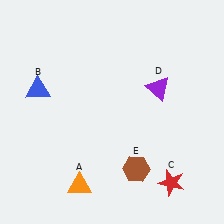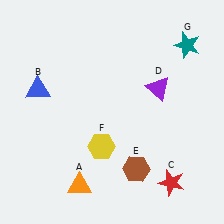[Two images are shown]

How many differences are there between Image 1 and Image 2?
There are 2 differences between the two images.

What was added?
A yellow hexagon (F), a teal star (G) were added in Image 2.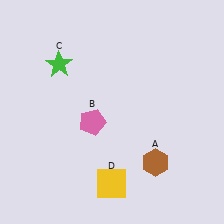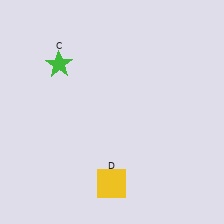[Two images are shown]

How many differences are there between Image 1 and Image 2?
There are 2 differences between the two images.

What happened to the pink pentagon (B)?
The pink pentagon (B) was removed in Image 2. It was in the bottom-left area of Image 1.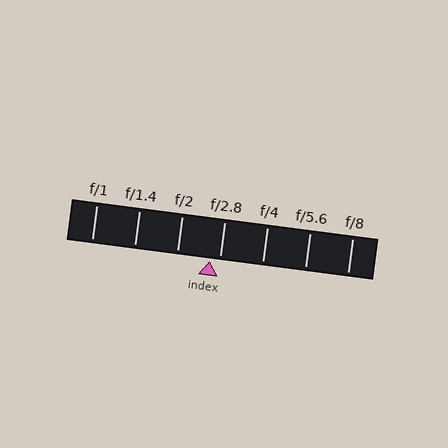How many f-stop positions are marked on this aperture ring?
There are 7 f-stop positions marked.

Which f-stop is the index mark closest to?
The index mark is closest to f/2.8.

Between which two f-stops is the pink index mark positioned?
The index mark is between f/2 and f/2.8.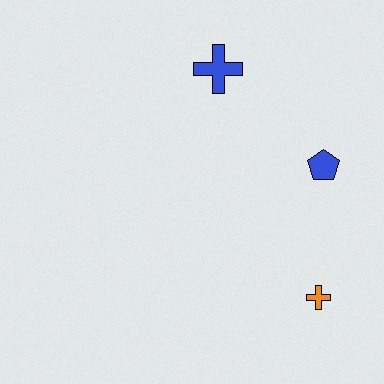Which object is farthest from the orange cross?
The blue cross is farthest from the orange cross.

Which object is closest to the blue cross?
The blue pentagon is closest to the blue cross.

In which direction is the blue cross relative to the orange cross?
The blue cross is above the orange cross.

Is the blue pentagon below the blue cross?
Yes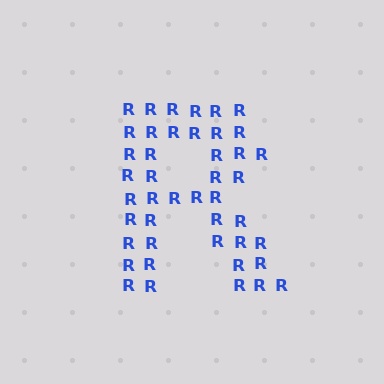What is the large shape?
The large shape is the letter R.